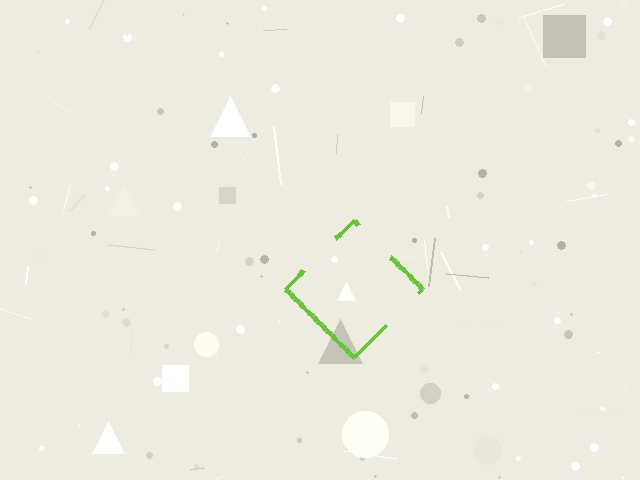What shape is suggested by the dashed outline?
The dashed outline suggests a diamond.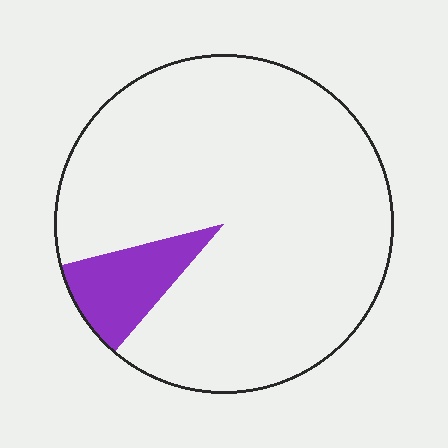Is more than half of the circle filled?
No.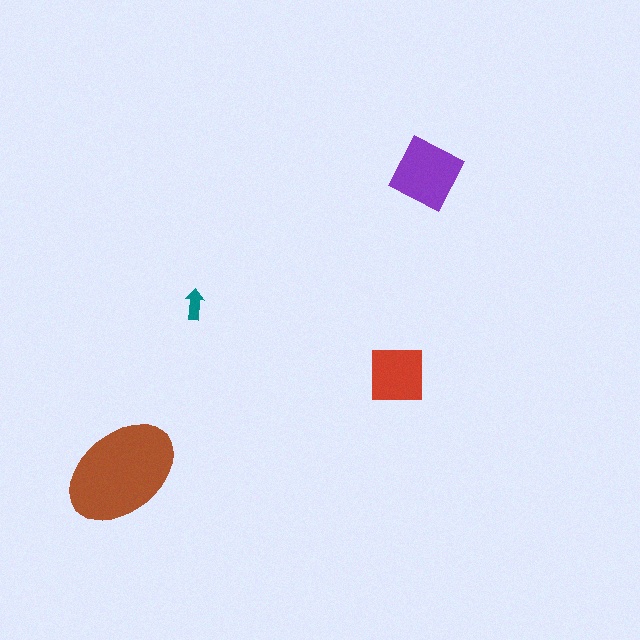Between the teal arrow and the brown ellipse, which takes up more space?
The brown ellipse.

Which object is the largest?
The brown ellipse.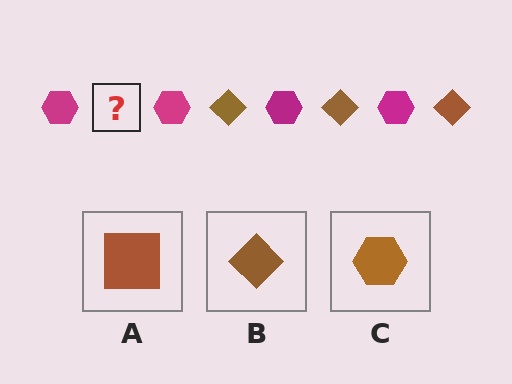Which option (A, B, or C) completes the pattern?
B.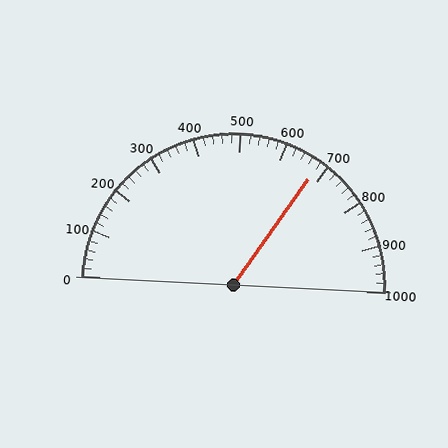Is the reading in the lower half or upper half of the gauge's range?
The reading is in the upper half of the range (0 to 1000).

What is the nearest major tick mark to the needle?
The nearest major tick mark is 700.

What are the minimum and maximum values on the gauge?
The gauge ranges from 0 to 1000.